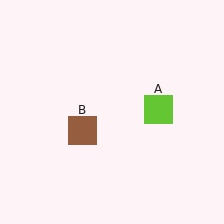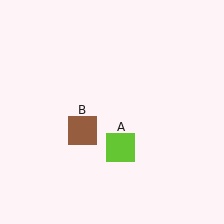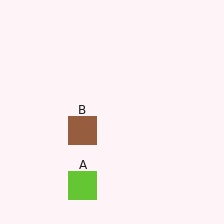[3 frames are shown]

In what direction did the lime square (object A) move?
The lime square (object A) moved down and to the left.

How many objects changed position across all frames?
1 object changed position: lime square (object A).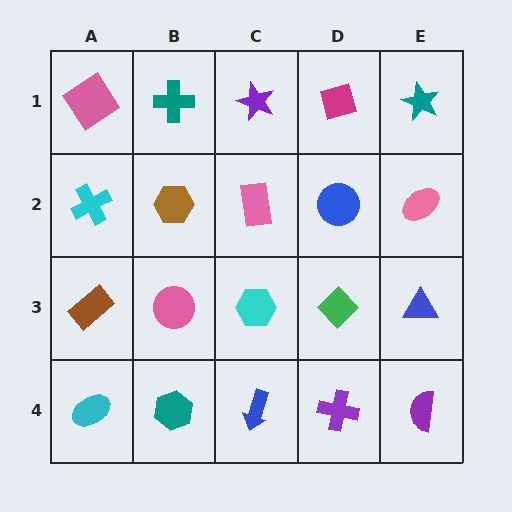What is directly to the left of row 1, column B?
A pink diamond.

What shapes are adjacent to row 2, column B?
A teal cross (row 1, column B), a pink circle (row 3, column B), a cyan cross (row 2, column A), a pink rectangle (row 2, column C).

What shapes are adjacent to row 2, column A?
A pink diamond (row 1, column A), a brown rectangle (row 3, column A), a brown hexagon (row 2, column B).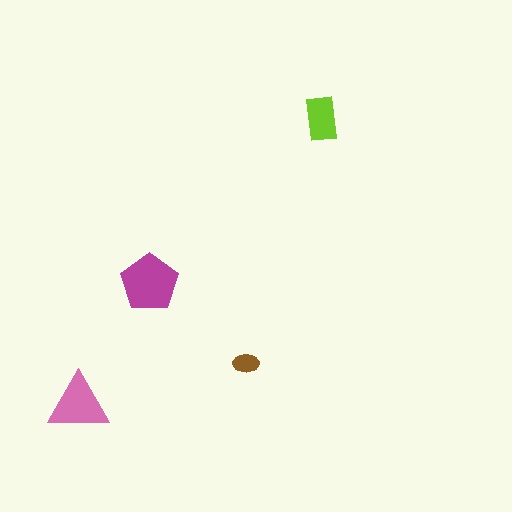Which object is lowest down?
The pink triangle is bottommost.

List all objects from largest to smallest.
The magenta pentagon, the pink triangle, the lime rectangle, the brown ellipse.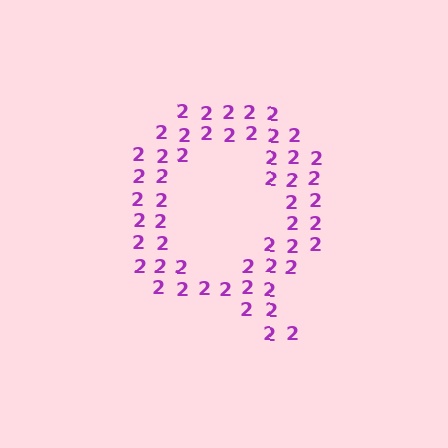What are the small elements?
The small elements are digit 2's.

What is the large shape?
The large shape is the letter Q.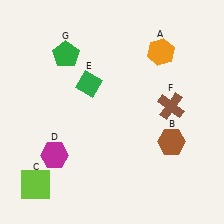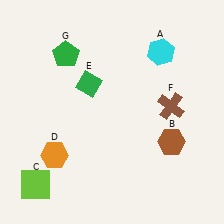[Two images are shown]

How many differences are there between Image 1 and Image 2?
There are 2 differences between the two images.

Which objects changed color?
A changed from orange to cyan. D changed from magenta to orange.